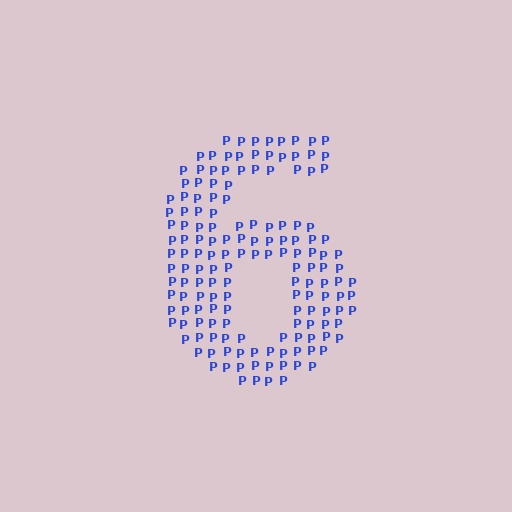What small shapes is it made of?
It is made of small letter P's.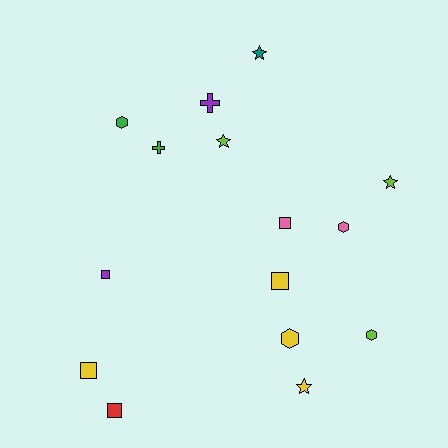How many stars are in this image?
There are 4 stars.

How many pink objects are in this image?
There are 2 pink objects.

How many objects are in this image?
There are 15 objects.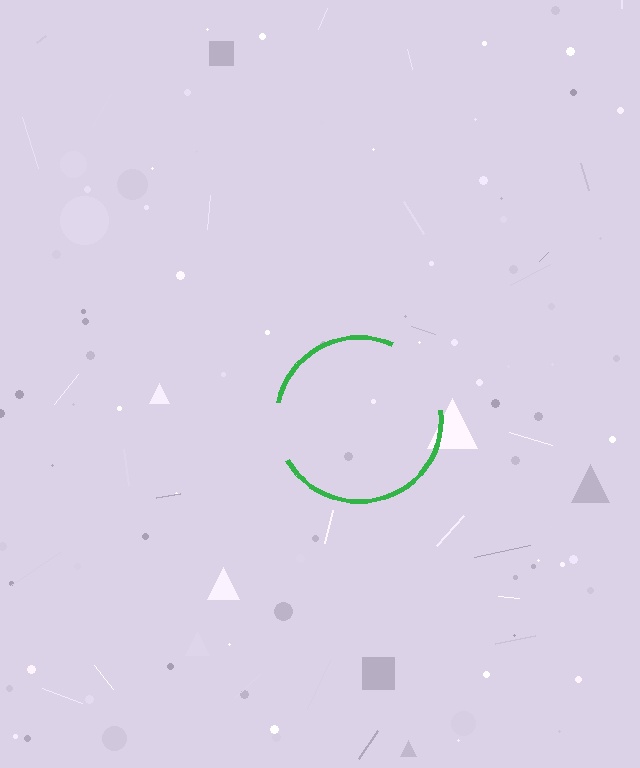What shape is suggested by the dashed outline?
The dashed outline suggests a circle.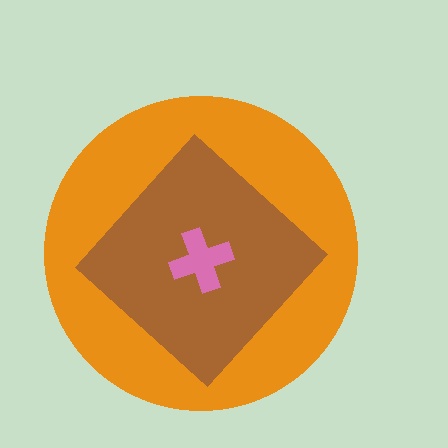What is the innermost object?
The pink cross.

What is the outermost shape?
The orange circle.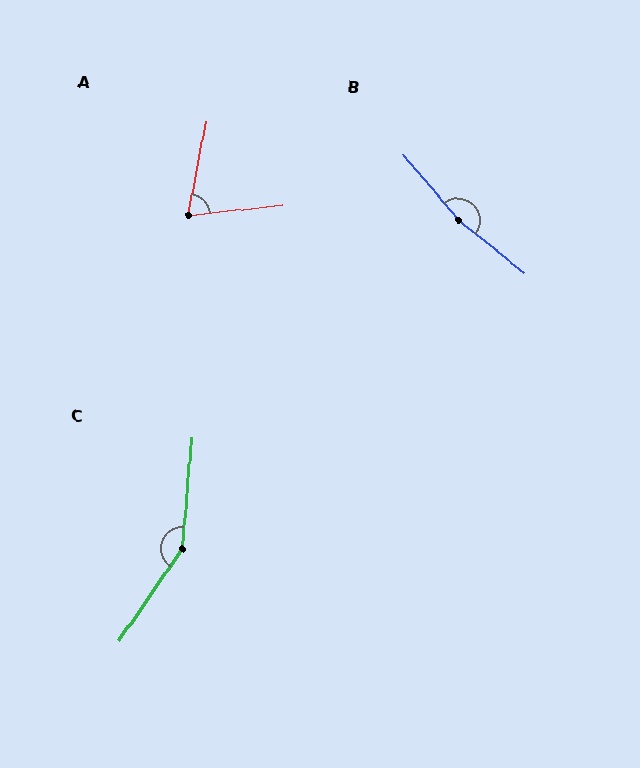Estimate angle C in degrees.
Approximately 151 degrees.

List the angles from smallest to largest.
A (73°), C (151°), B (169°).